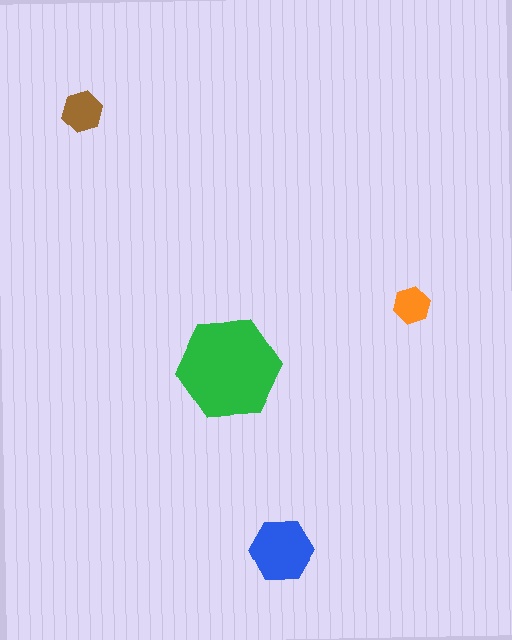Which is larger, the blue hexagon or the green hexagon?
The green one.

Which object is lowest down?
The blue hexagon is bottommost.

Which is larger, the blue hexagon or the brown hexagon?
The blue one.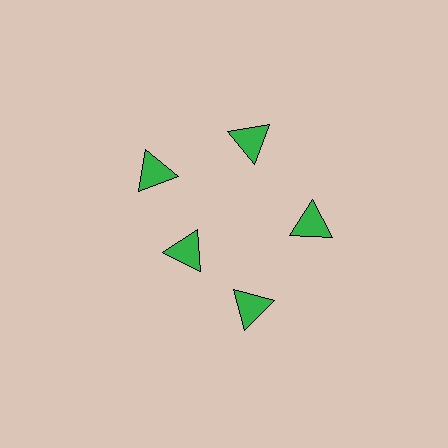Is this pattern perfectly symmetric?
No. The 5 green triangles are arranged in a ring, but one element near the 8 o'clock position is pulled inward toward the center, breaking the 5-fold rotational symmetry.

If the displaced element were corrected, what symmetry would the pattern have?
It would have 5-fold rotational symmetry — the pattern would map onto itself every 72 degrees.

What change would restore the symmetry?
The symmetry would be restored by moving it outward, back onto the ring so that all 5 triangles sit at equal angles and equal distance from the center.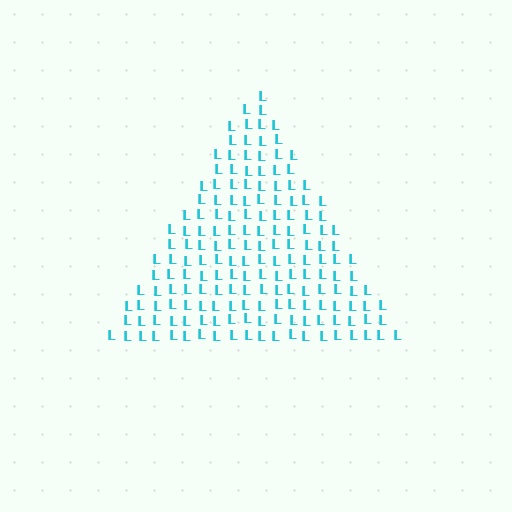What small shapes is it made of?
It is made of small letter L's.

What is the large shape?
The large shape is a triangle.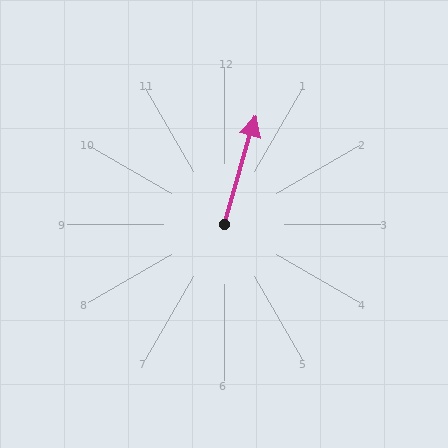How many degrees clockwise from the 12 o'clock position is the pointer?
Approximately 16 degrees.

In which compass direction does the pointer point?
North.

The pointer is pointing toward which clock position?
Roughly 1 o'clock.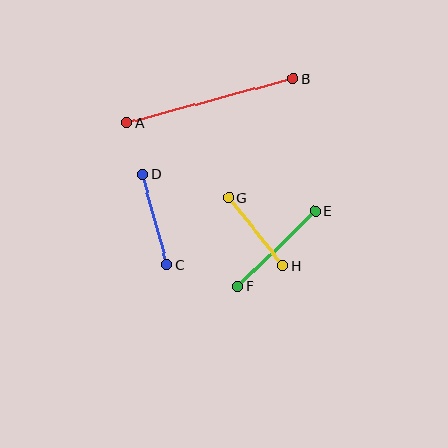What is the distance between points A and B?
The distance is approximately 172 pixels.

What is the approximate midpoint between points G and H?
The midpoint is at approximately (256, 232) pixels.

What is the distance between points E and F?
The distance is approximately 109 pixels.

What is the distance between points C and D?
The distance is approximately 94 pixels.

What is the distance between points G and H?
The distance is approximately 87 pixels.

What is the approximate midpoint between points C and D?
The midpoint is at approximately (155, 219) pixels.